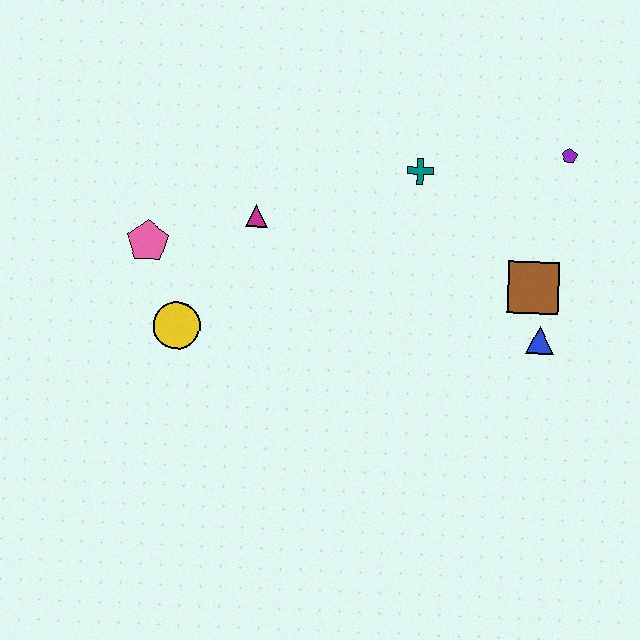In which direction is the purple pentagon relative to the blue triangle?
The purple pentagon is above the blue triangle.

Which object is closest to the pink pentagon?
The yellow circle is closest to the pink pentagon.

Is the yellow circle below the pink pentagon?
Yes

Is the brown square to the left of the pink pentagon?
No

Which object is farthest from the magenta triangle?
The purple pentagon is farthest from the magenta triangle.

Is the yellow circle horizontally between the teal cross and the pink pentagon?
Yes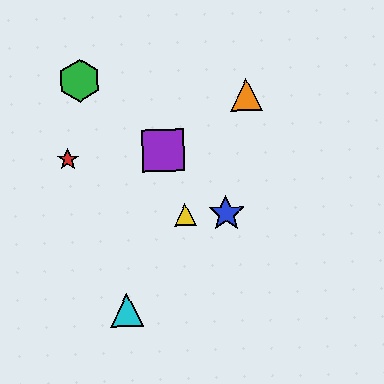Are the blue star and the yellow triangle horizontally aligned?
Yes, both are at y≈213.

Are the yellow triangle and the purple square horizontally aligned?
No, the yellow triangle is at y≈215 and the purple square is at y≈150.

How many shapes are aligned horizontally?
2 shapes (the blue star, the yellow triangle) are aligned horizontally.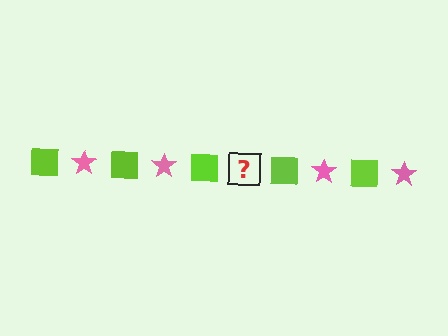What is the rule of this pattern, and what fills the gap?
The rule is that the pattern alternates between lime square and pink star. The gap should be filled with a pink star.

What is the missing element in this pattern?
The missing element is a pink star.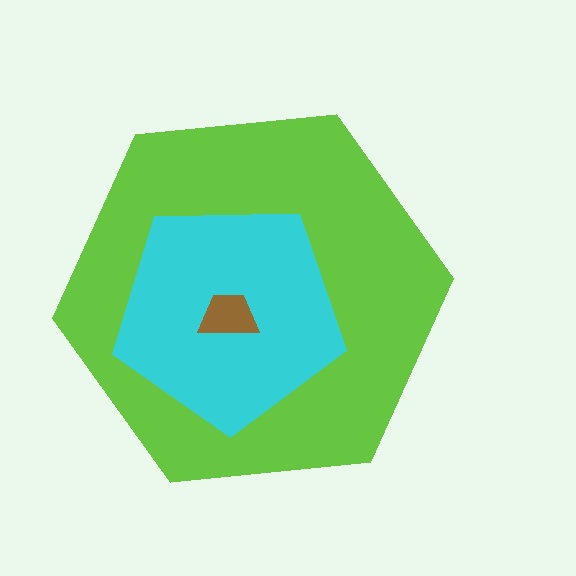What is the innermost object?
The brown trapezoid.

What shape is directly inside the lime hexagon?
The cyan pentagon.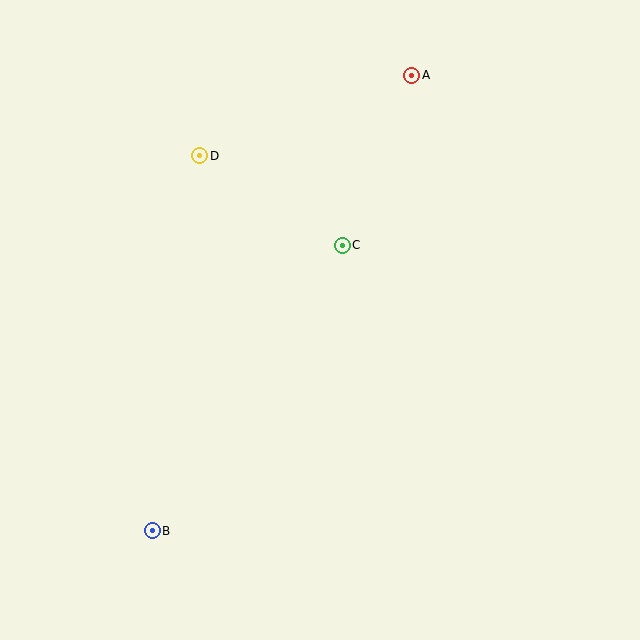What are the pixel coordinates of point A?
Point A is at (412, 75).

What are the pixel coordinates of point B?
Point B is at (152, 531).